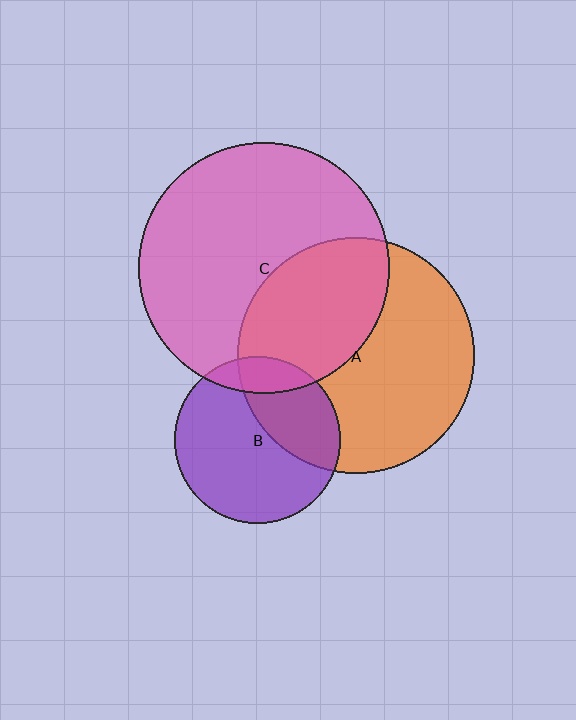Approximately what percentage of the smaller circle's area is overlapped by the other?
Approximately 35%.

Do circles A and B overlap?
Yes.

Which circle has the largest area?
Circle C (pink).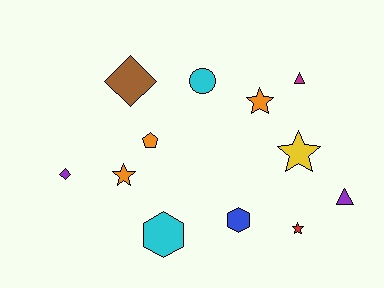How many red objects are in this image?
There is 1 red object.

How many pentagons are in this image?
There is 1 pentagon.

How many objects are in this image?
There are 12 objects.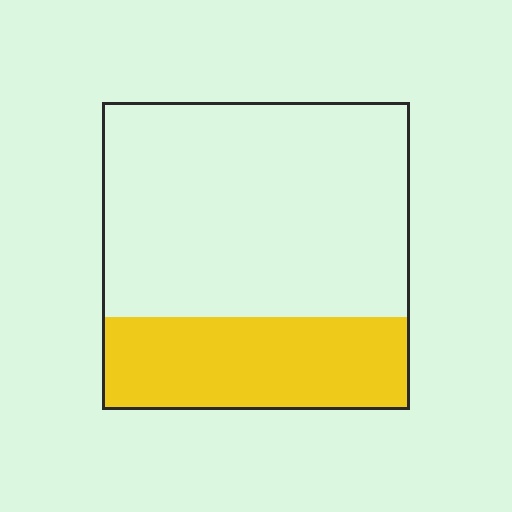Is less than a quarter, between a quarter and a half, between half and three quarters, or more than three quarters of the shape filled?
Between a quarter and a half.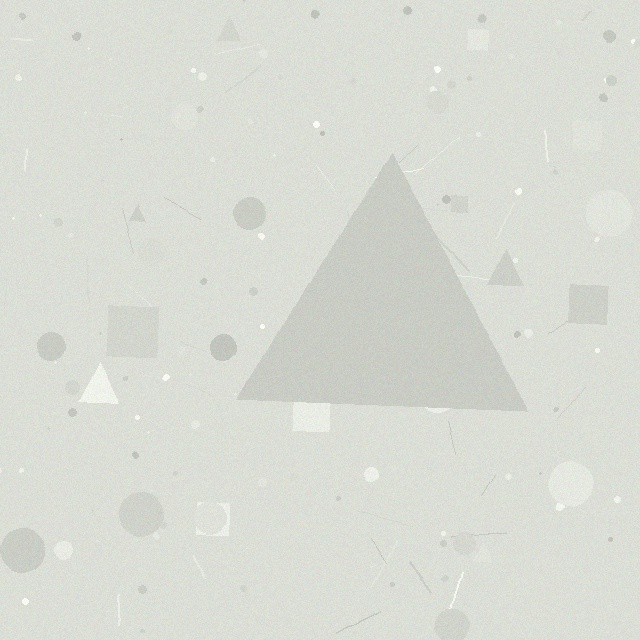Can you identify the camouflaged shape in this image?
The camouflaged shape is a triangle.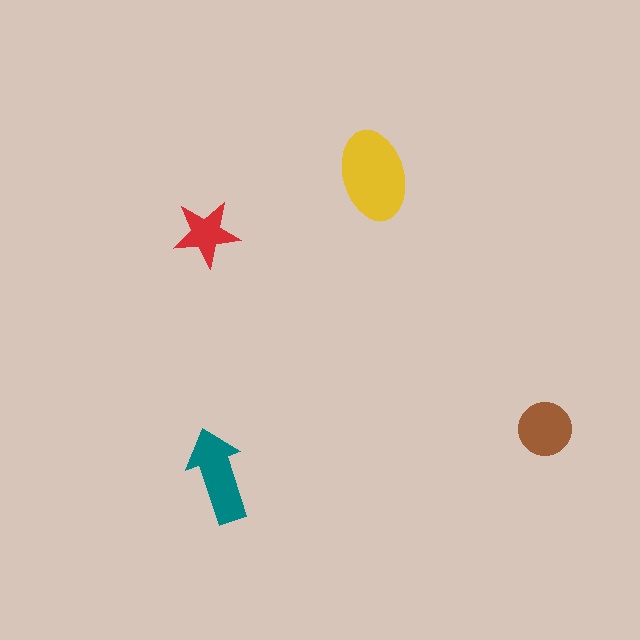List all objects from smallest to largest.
The red star, the brown circle, the teal arrow, the yellow ellipse.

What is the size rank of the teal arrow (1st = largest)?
2nd.